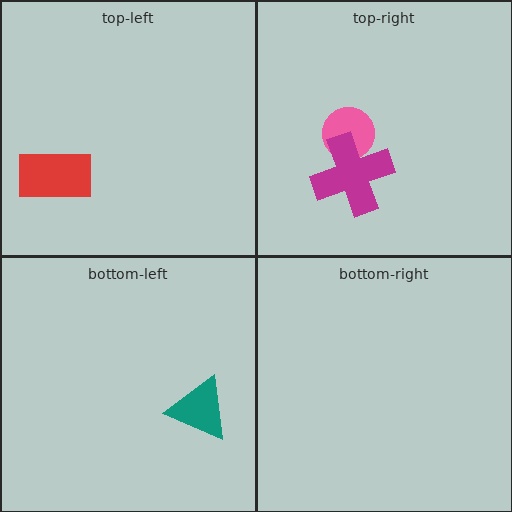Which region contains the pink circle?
The top-right region.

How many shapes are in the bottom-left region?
1.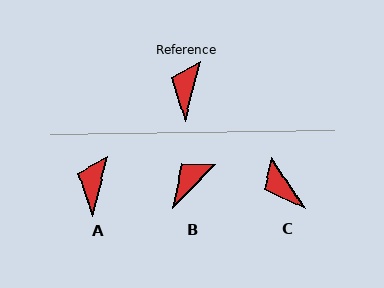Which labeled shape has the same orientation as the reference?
A.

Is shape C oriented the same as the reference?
No, it is off by about 48 degrees.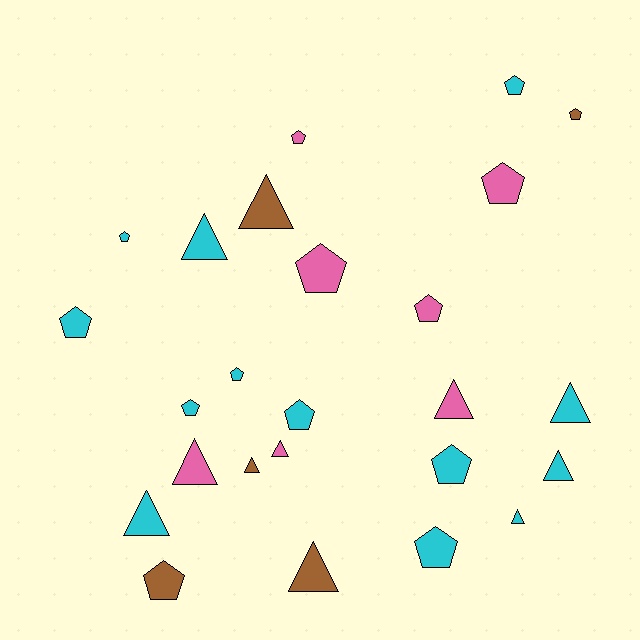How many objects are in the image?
There are 25 objects.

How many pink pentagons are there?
There are 4 pink pentagons.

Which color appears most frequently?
Cyan, with 13 objects.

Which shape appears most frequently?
Pentagon, with 14 objects.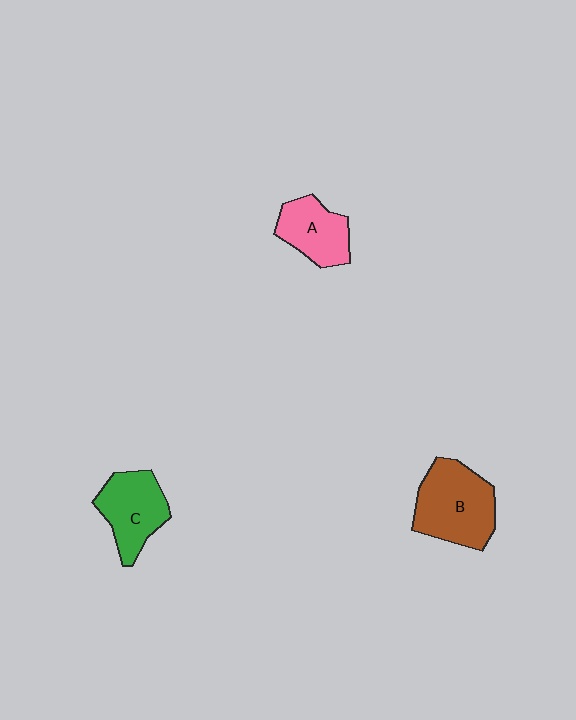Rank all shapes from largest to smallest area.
From largest to smallest: B (brown), C (green), A (pink).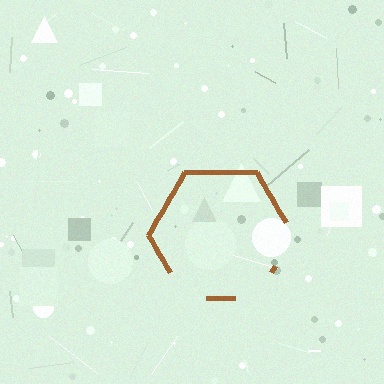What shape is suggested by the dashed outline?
The dashed outline suggests a hexagon.